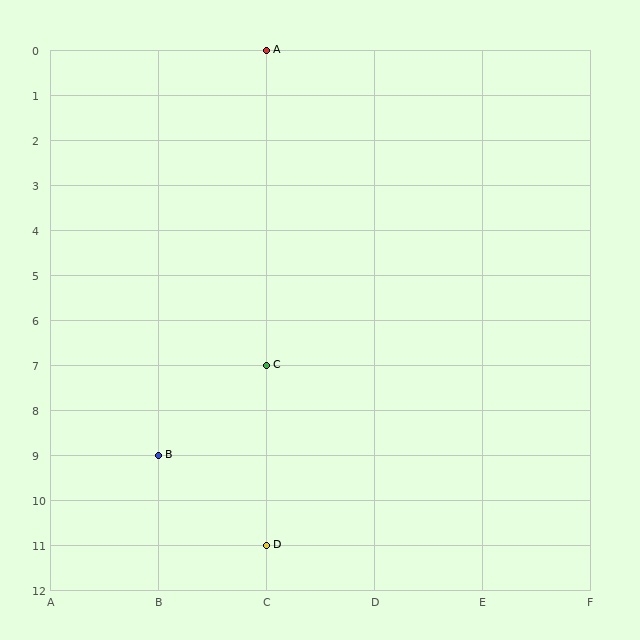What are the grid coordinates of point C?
Point C is at grid coordinates (C, 7).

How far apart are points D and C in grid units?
Points D and C are 4 rows apart.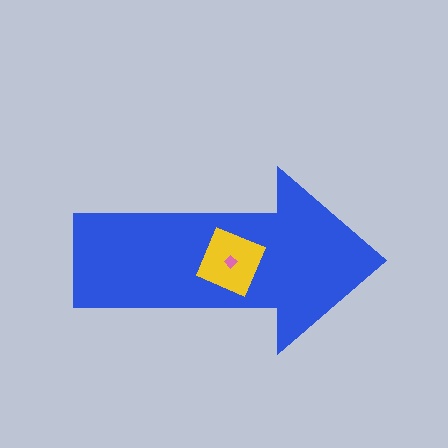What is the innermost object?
The pink diamond.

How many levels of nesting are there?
3.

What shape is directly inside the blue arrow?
The yellow square.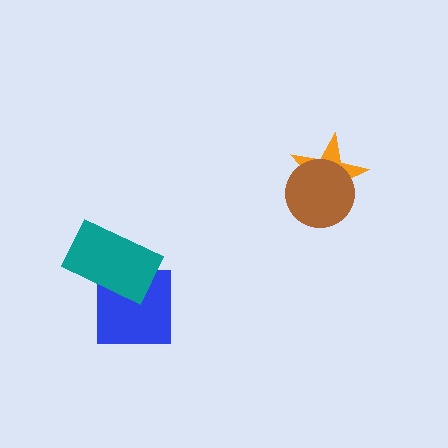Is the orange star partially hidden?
Yes, it is partially covered by another shape.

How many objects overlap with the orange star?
1 object overlaps with the orange star.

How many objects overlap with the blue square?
1 object overlaps with the blue square.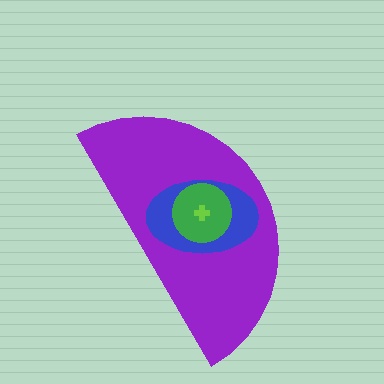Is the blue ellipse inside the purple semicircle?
Yes.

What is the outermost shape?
The purple semicircle.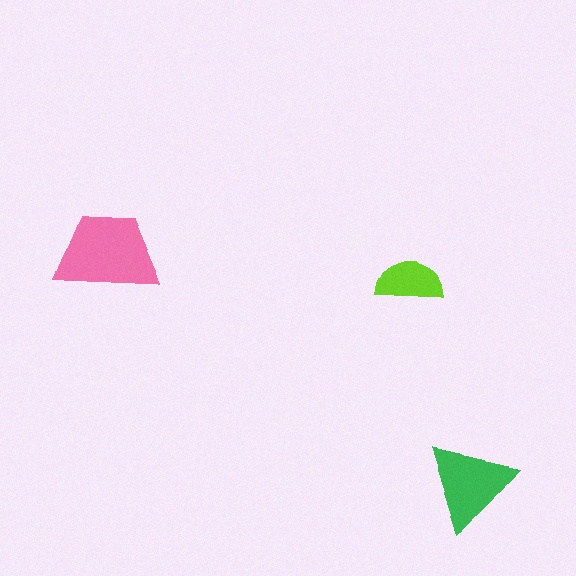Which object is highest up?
The pink trapezoid is topmost.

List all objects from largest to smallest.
The pink trapezoid, the green triangle, the lime semicircle.